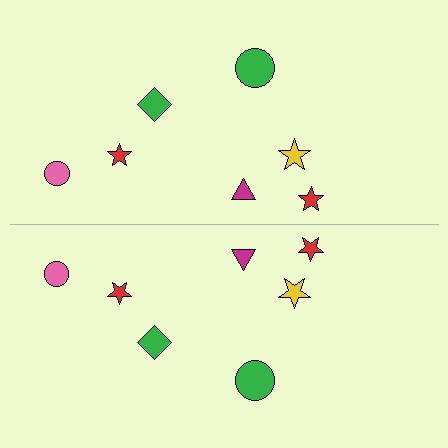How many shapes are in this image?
There are 14 shapes in this image.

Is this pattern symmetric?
Yes, this pattern has bilateral (reflection) symmetry.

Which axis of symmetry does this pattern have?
The pattern has a horizontal axis of symmetry running through the center of the image.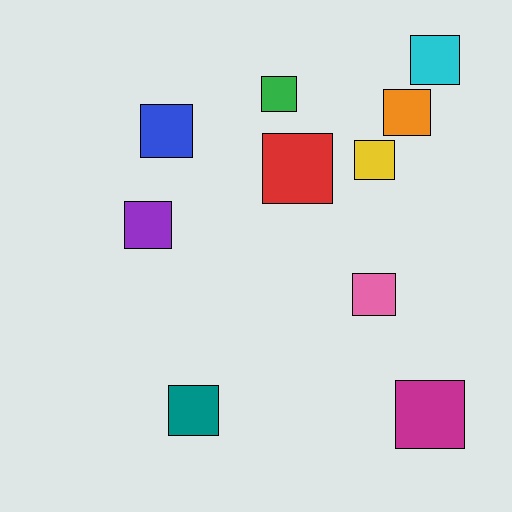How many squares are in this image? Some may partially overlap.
There are 10 squares.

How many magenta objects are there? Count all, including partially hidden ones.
There is 1 magenta object.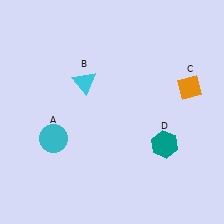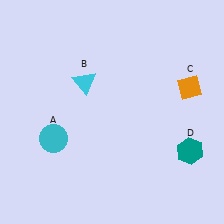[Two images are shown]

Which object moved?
The teal hexagon (D) moved right.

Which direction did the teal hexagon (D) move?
The teal hexagon (D) moved right.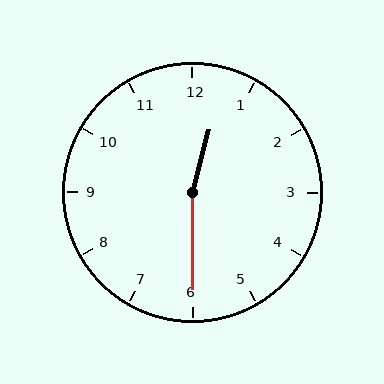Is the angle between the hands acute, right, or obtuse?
It is obtuse.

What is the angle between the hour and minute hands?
Approximately 165 degrees.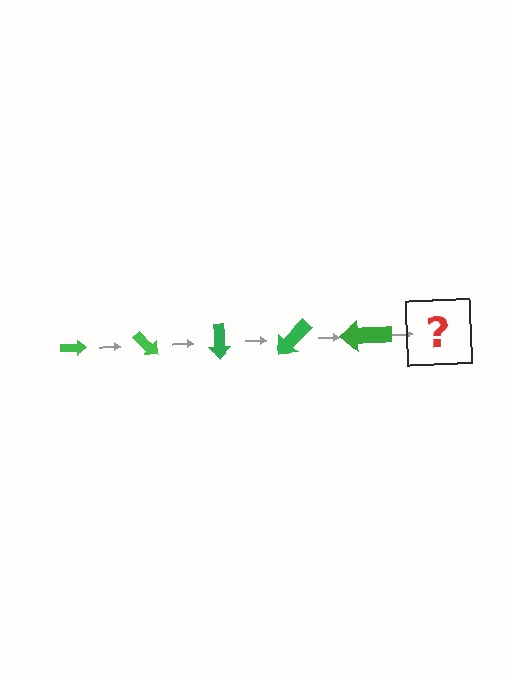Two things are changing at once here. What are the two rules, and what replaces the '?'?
The two rules are that the arrow grows larger each step and it rotates 45 degrees each step. The '?' should be an arrow, larger than the previous one and rotated 225 degrees from the start.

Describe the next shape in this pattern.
It should be an arrow, larger than the previous one and rotated 225 degrees from the start.